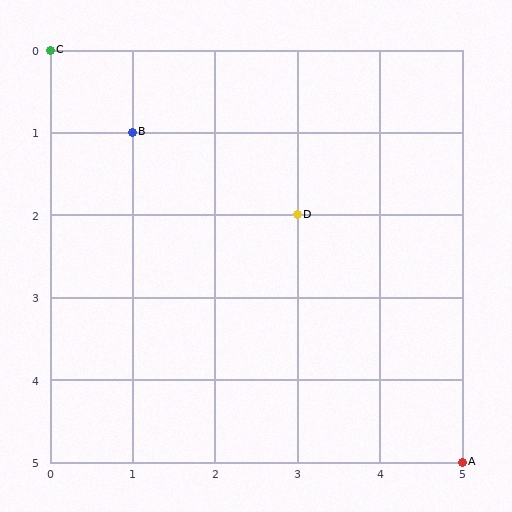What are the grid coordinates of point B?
Point B is at grid coordinates (1, 1).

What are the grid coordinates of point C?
Point C is at grid coordinates (0, 0).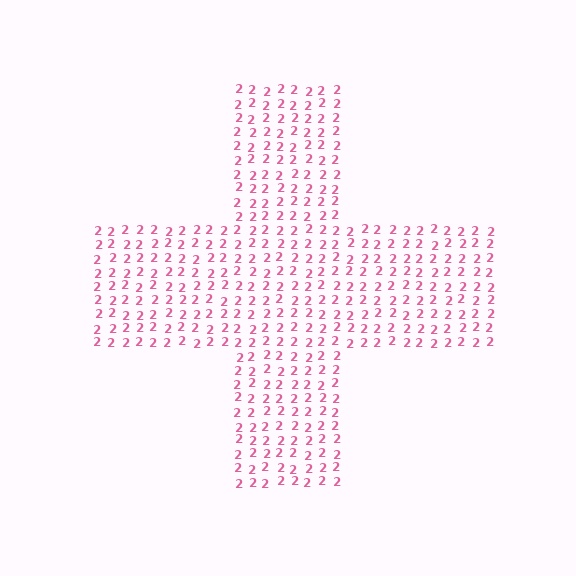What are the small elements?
The small elements are digit 2's.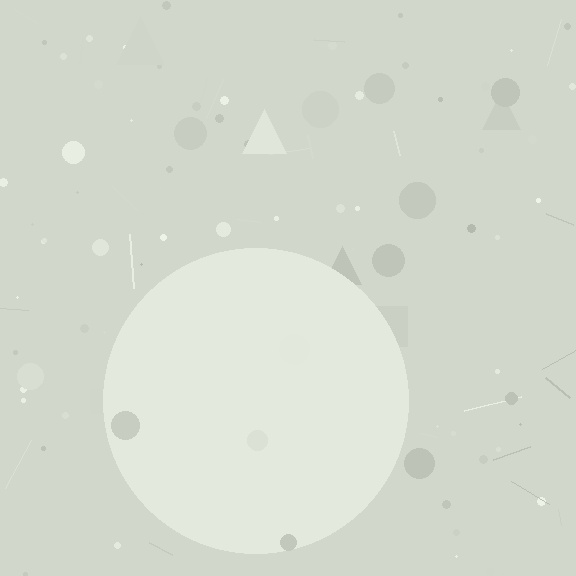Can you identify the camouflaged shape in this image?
The camouflaged shape is a circle.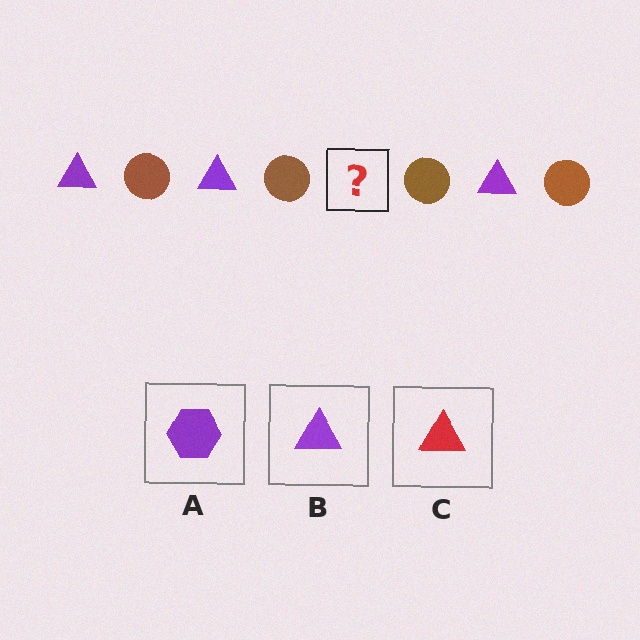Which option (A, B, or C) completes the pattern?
B.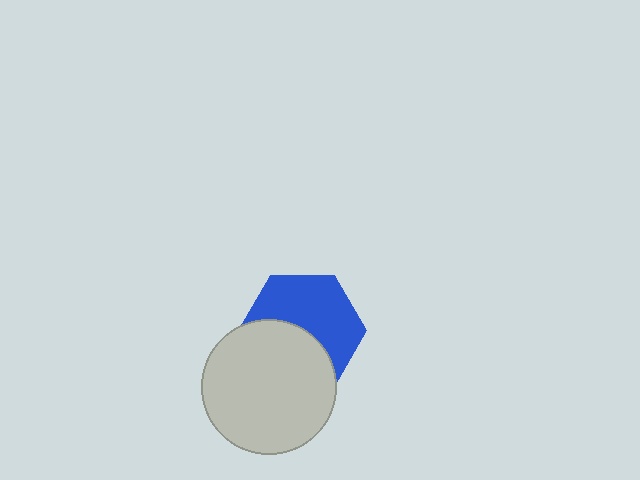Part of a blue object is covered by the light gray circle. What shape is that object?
It is a hexagon.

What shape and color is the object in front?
The object in front is a light gray circle.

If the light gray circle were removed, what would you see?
You would see the complete blue hexagon.